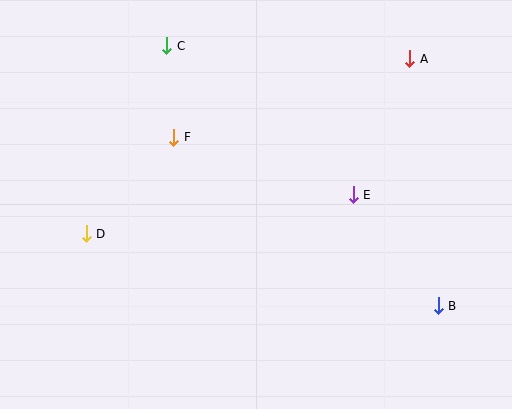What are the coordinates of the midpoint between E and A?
The midpoint between E and A is at (382, 127).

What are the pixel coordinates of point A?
Point A is at (410, 59).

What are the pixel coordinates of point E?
Point E is at (353, 195).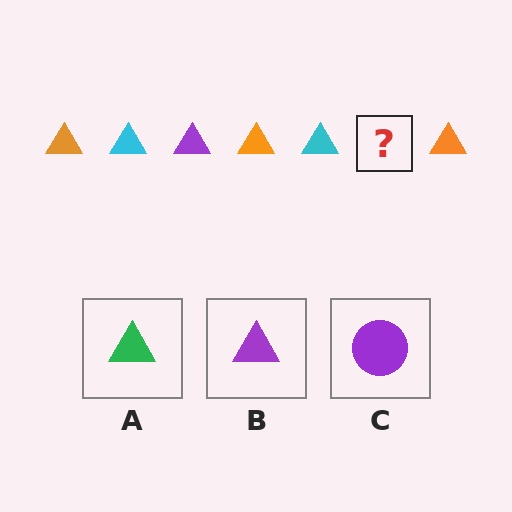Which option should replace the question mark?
Option B.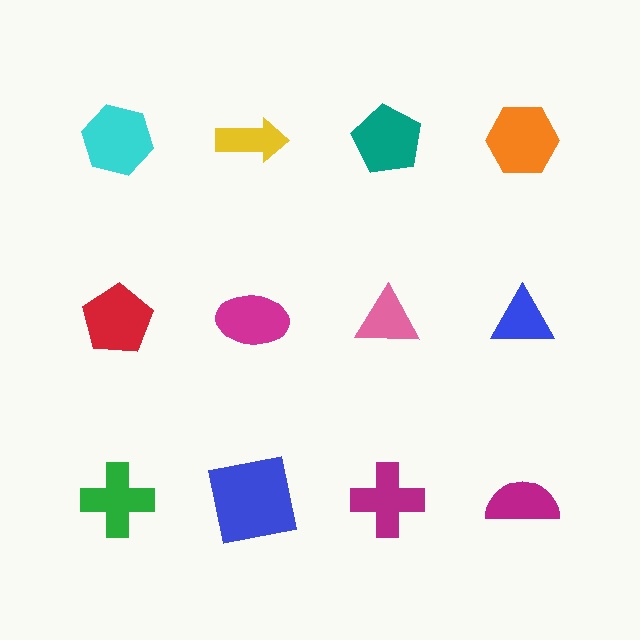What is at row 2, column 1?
A red pentagon.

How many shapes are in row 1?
4 shapes.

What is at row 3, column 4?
A magenta semicircle.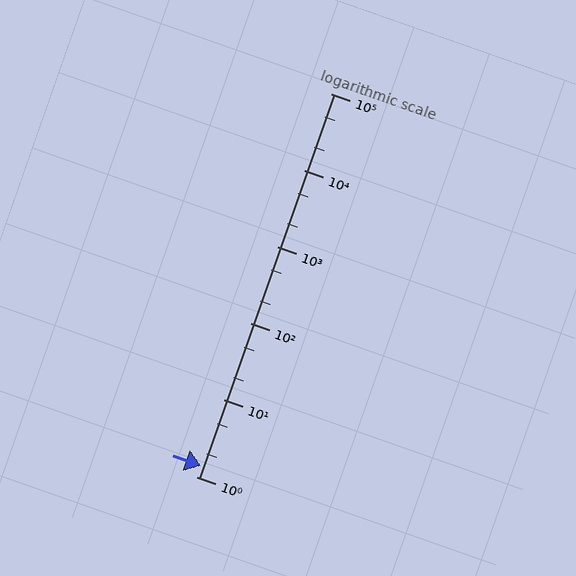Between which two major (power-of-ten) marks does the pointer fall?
The pointer is between 1 and 10.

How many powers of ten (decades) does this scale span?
The scale spans 5 decades, from 1 to 100000.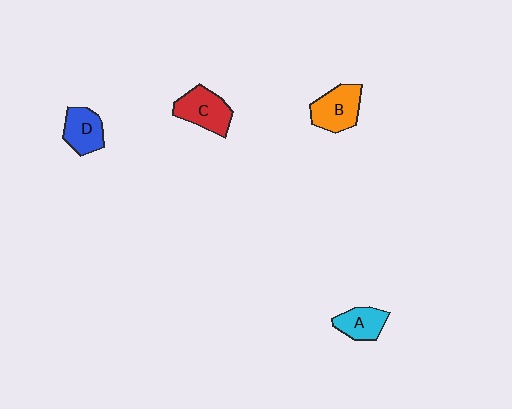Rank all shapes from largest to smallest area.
From largest to smallest: C (red), B (orange), D (blue), A (cyan).